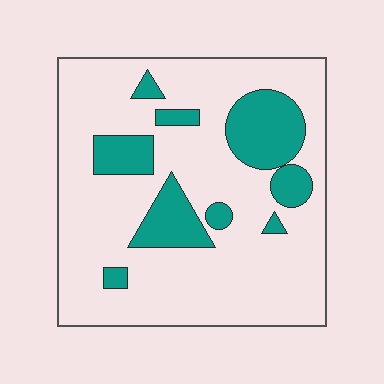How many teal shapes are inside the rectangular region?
9.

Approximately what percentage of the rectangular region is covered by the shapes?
Approximately 20%.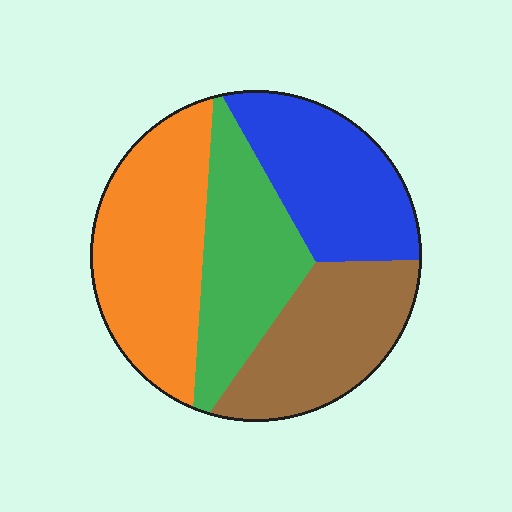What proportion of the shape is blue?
Blue covers 24% of the shape.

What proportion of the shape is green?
Green covers 23% of the shape.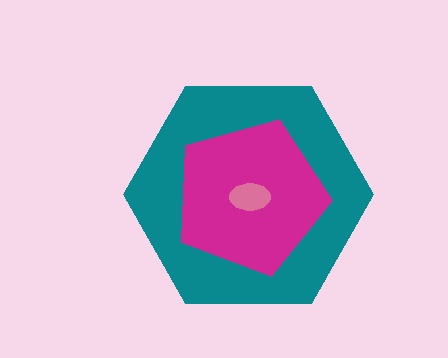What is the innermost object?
The pink ellipse.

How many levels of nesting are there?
3.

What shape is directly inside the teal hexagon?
The magenta pentagon.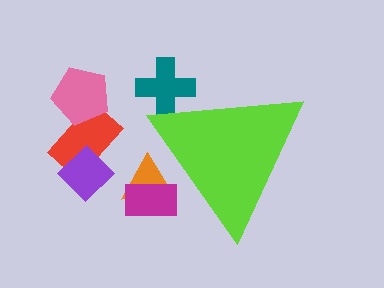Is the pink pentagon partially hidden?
No, the pink pentagon is fully visible.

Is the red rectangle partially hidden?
No, the red rectangle is fully visible.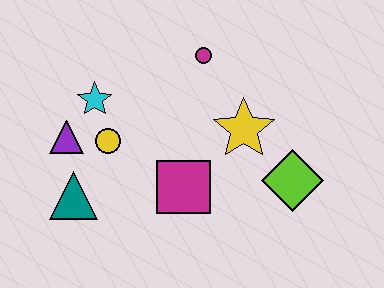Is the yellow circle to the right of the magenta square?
No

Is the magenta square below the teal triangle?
No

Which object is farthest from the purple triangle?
The lime diamond is farthest from the purple triangle.